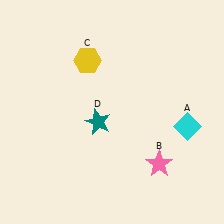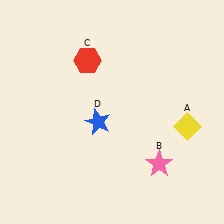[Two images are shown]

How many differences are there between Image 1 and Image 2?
There are 3 differences between the two images.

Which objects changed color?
A changed from cyan to yellow. C changed from yellow to red. D changed from teal to blue.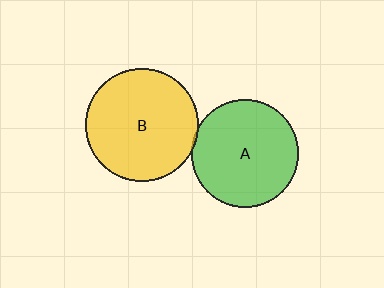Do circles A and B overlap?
Yes.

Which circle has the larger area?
Circle B (yellow).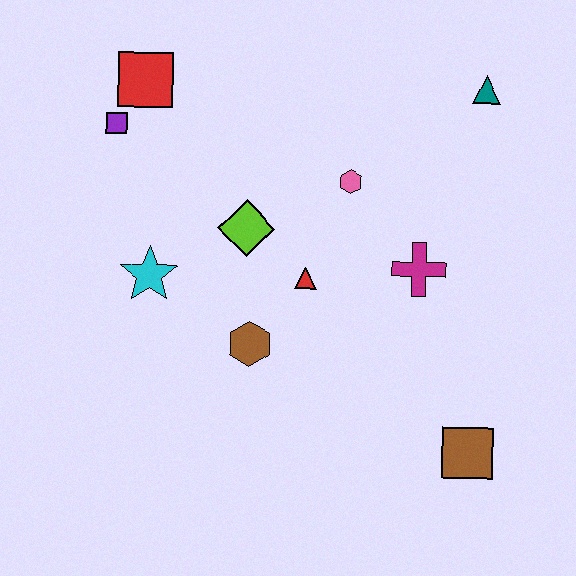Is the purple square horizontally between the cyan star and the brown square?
No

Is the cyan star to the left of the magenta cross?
Yes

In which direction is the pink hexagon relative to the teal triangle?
The pink hexagon is to the left of the teal triangle.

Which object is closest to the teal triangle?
The pink hexagon is closest to the teal triangle.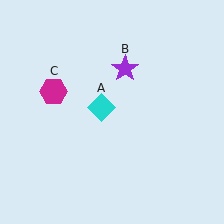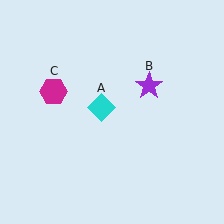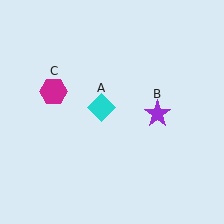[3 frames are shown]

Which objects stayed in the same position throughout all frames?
Cyan diamond (object A) and magenta hexagon (object C) remained stationary.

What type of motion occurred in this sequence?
The purple star (object B) rotated clockwise around the center of the scene.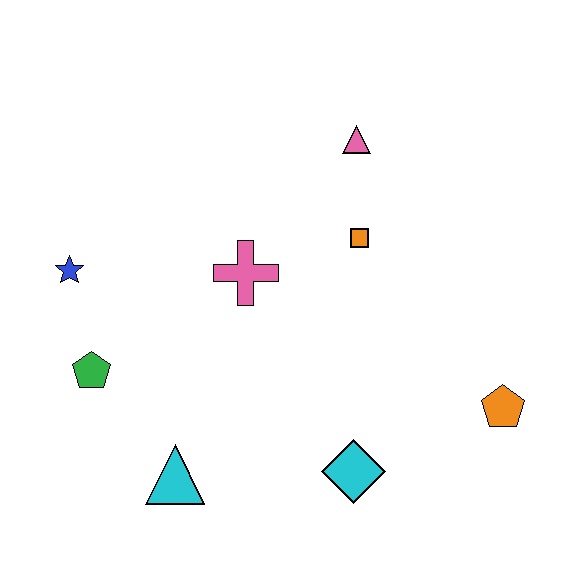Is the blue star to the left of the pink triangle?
Yes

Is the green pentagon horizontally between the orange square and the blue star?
Yes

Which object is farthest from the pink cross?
The orange pentagon is farthest from the pink cross.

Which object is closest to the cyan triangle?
The green pentagon is closest to the cyan triangle.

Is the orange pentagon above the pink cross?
No